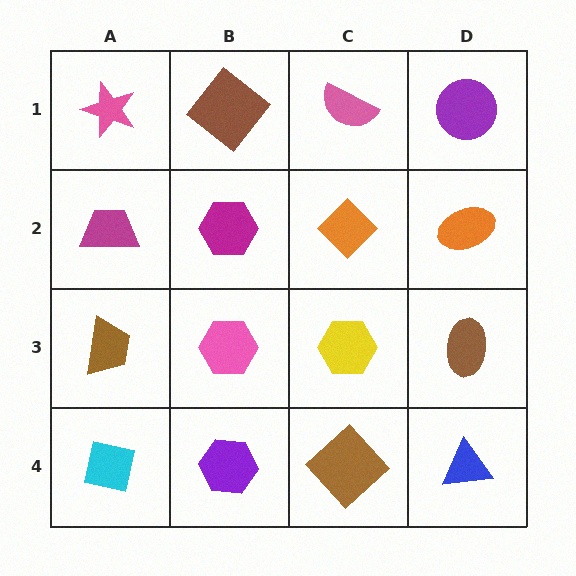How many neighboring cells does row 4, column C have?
3.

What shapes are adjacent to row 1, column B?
A magenta hexagon (row 2, column B), a pink star (row 1, column A), a pink semicircle (row 1, column C).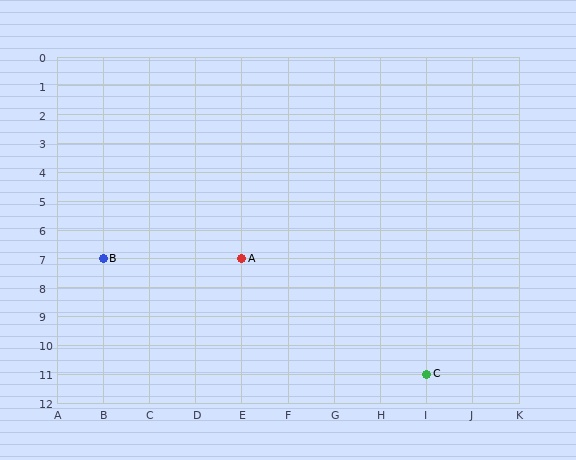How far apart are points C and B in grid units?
Points C and B are 7 columns and 4 rows apart (about 8.1 grid units diagonally).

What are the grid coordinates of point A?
Point A is at grid coordinates (E, 7).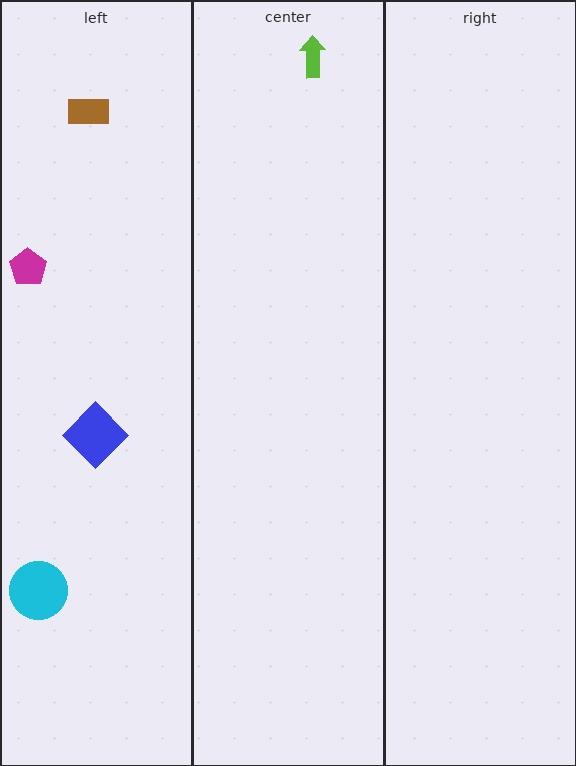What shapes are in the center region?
The lime arrow.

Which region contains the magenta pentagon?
The left region.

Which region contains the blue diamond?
The left region.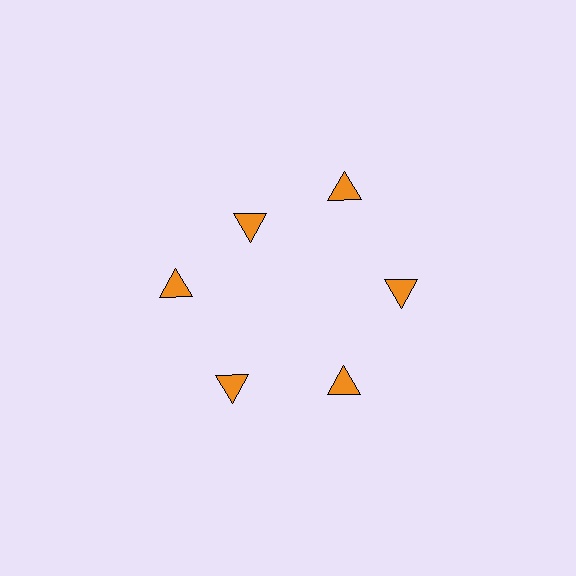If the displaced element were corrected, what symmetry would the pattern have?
It would have 6-fold rotational symmetry — the pattern would map onto itself every 60 degrees.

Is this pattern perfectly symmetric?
No. The 6 orange triangles are arranged in a ring, but one element near the 11 o'clock position is pulled inward toward the center, breaking the 6-fold rotational symmetry.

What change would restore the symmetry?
The symmetry would be restored by moving it outward, back onto the ring so that all 6 triangles sit at equal angles and equal distance from the center.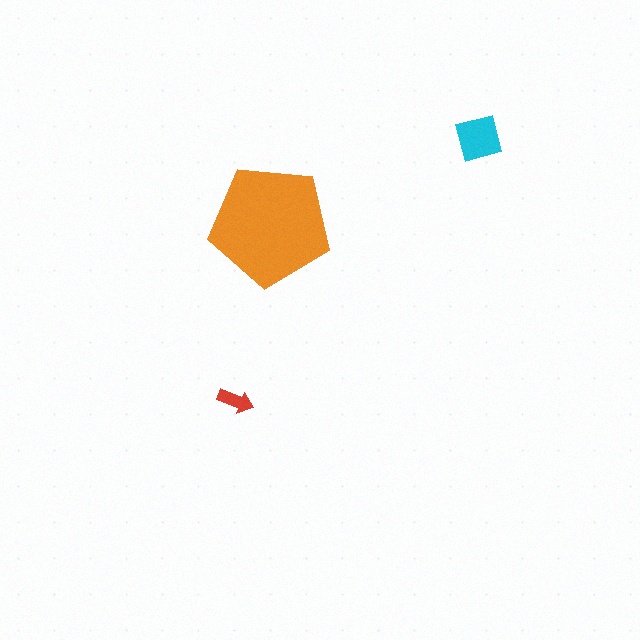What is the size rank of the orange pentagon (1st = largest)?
1st.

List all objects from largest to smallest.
The orange pentagon, the cyan square, the red arrow.